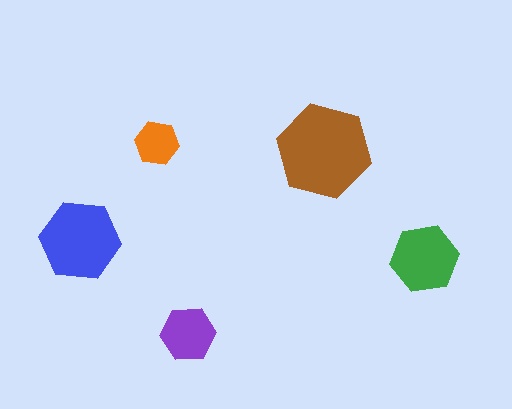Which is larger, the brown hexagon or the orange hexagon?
The brown one.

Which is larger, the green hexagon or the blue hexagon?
The blue one.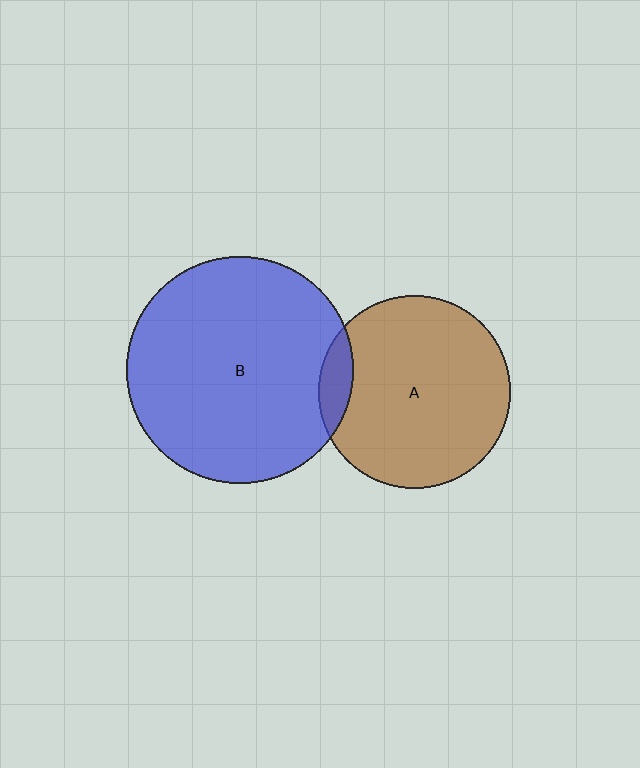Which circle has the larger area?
Circle B (blue).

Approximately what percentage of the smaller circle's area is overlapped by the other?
Approximately 10%.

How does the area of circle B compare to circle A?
Approximately 1.4 times.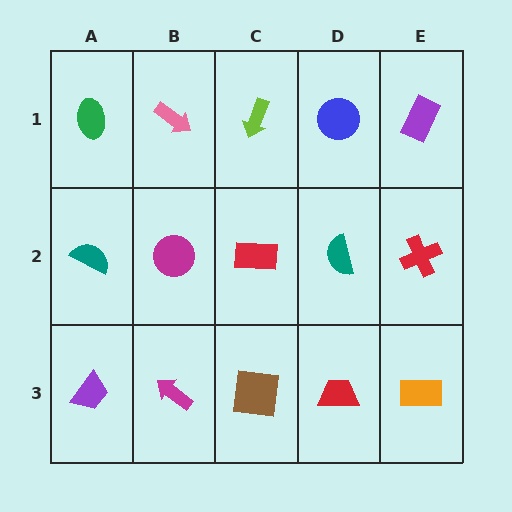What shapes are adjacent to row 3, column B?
A magenta circle (row 2, column B), a purple trapezoid (row 3, column A), a brown square (row 3, column C).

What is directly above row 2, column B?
A pink arrow.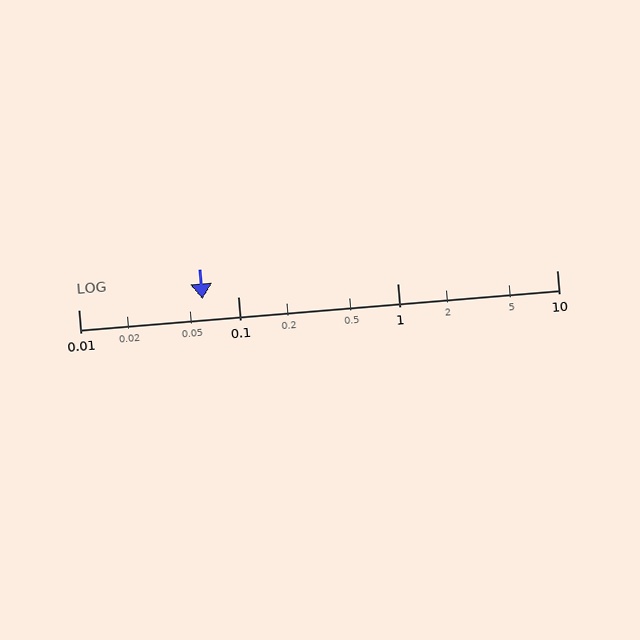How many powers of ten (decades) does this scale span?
The scale spans 3 decades, from 0.01 to 10.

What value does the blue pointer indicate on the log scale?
The pointer indicates approximately 0.06.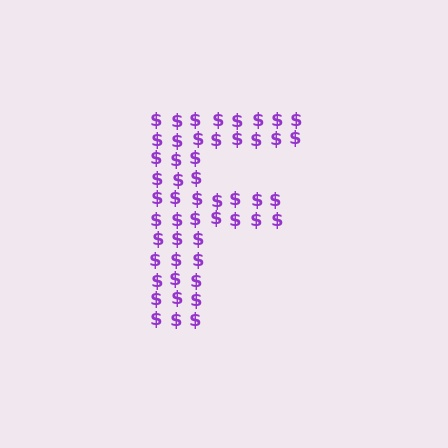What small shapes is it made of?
It is made of small dollar signs.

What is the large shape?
The large shape is the letter F.